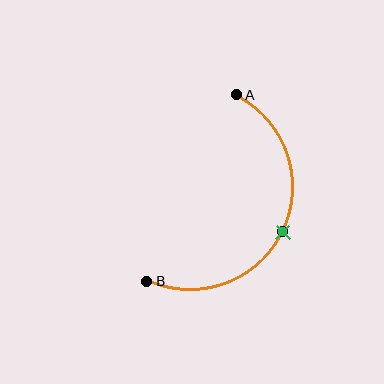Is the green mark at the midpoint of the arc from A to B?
Yes. The green mark lies on the arc at equal arc-length from both A and B — it is the arc midpoint.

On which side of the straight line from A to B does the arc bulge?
The arc bulges to the right of the straight line connecting A and B.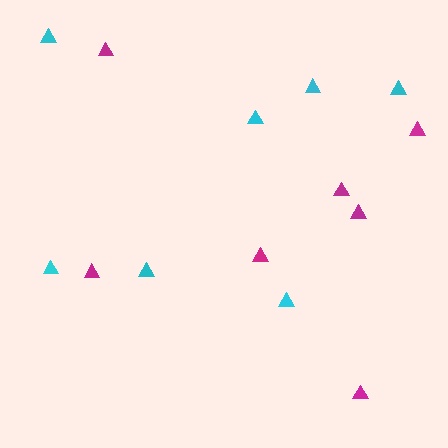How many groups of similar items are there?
There are 2 groups: one group of magenta triangles (7) and one group of cyan triangles (7).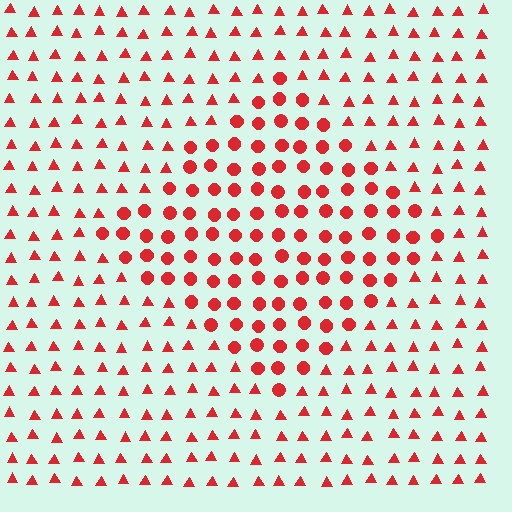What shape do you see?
I see a diamond.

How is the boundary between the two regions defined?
The boundary is defined by a change in element shape: circles inside vs. triangles outside. All elements share the same color and spacing.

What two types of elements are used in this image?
The image uses circles inside the diamond region and triangles outside it.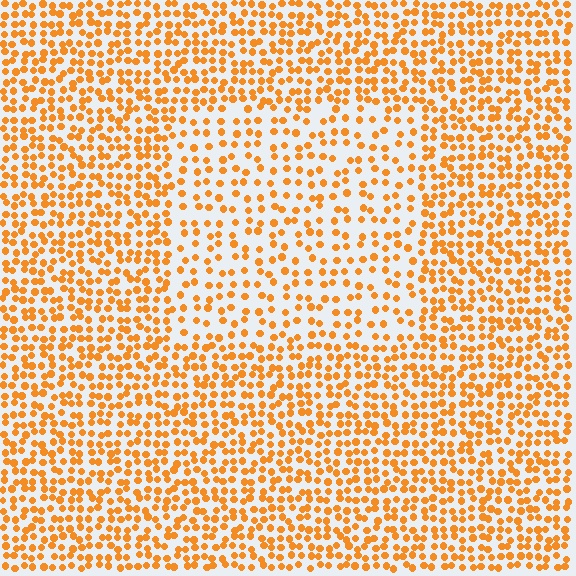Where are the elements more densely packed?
The elements are more densely packed outside the rectangle boundary.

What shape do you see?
I see a rectangle.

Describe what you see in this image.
The image contains small orange elements arranged at two different densities. A rectangle-shaped region is visible where the elements are less densely packed than the surrounding area.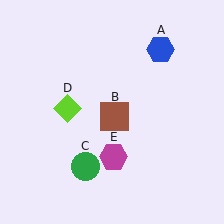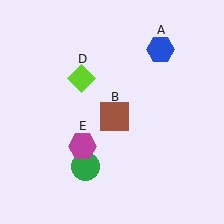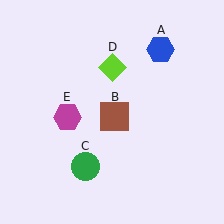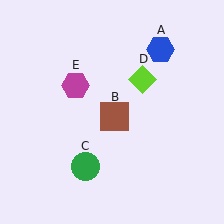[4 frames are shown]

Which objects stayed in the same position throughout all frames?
Blue hexagon (object A) and brown square (object B) and green circle (object C) remained stationary.